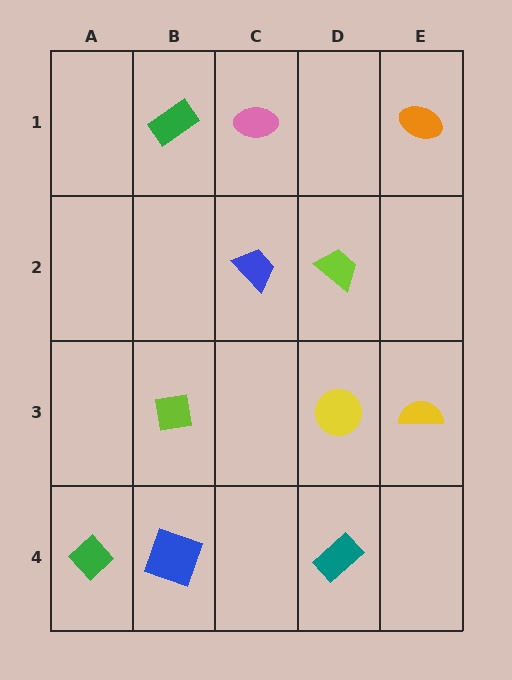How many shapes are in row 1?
3 shapes.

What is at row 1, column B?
A green rectangle.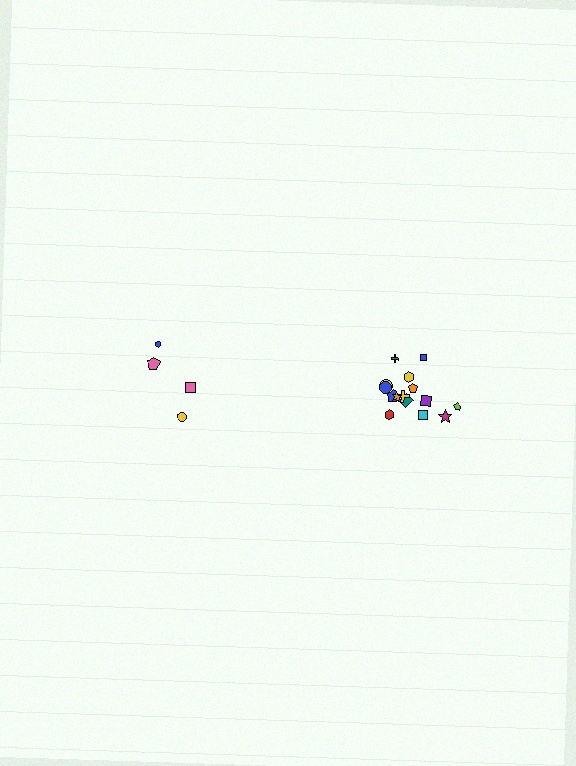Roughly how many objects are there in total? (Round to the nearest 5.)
Roughly 20 objects in total.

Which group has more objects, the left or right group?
The right group.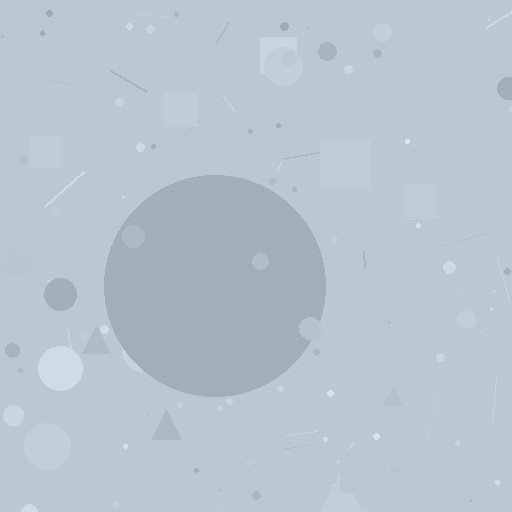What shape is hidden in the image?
A circle is hidden in the image.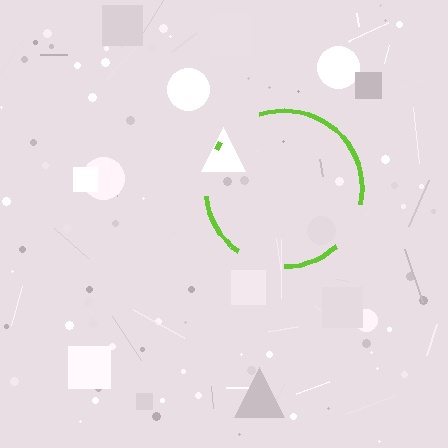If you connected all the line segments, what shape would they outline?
They would outline a circle.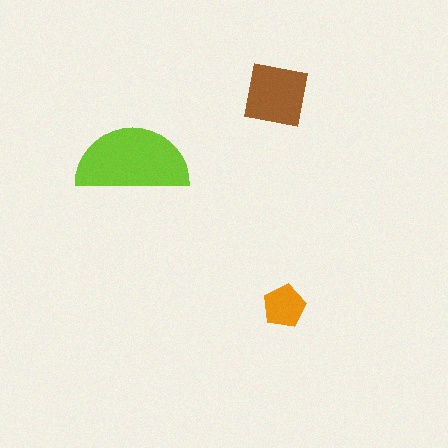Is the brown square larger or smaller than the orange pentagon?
Larger.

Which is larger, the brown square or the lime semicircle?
The lime semicircle.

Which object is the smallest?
The orange pentagon.